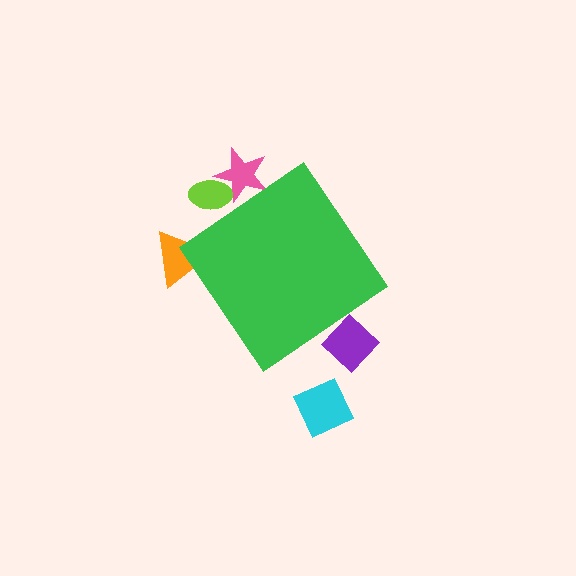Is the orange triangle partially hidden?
Yes, the orange triangle is partially hidden behind the green diamond.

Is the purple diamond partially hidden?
Yes, the purple diamond is partially hidden behind the green diamond.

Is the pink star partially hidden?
Yes, the pink star is partially hidden behind the green diamond.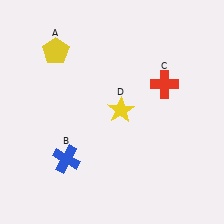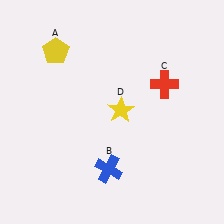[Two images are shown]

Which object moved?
The blue cross (B) moved right.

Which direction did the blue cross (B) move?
The blue cross (B) moved right.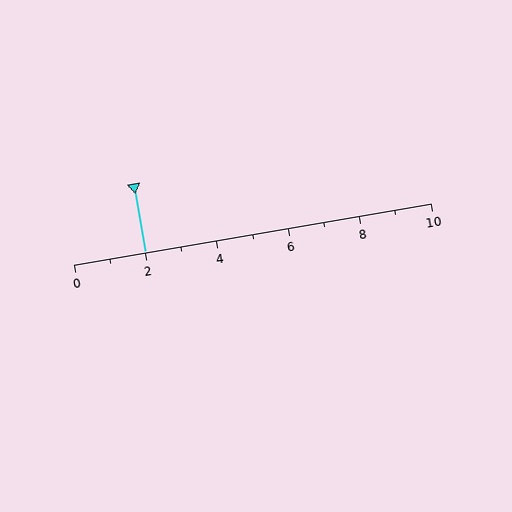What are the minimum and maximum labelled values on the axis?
The axis runs from 0 to 10.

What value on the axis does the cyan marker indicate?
The marker indicates approximately 2.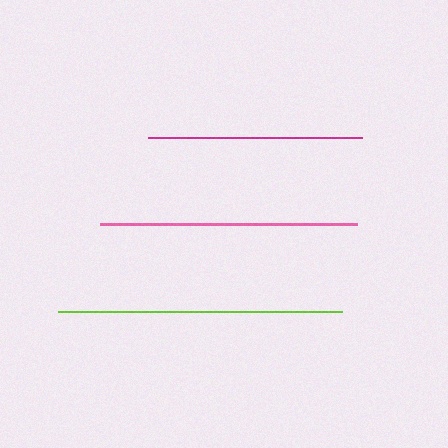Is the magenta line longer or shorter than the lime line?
The lime line is longer than the magenta line.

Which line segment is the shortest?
The magenta line is the shortest at approximately 215 pixels.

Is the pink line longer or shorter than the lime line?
The lime line is longer than the pink line.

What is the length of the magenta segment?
The magenta segment is approximately 215 pixels long.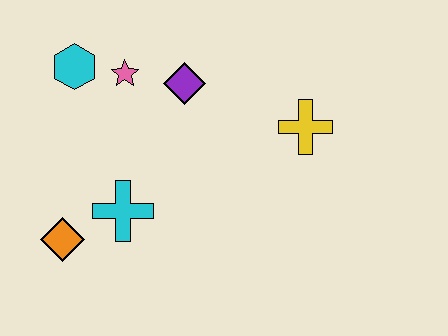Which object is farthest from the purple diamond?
The orange diamond is farthest from the purple diamond.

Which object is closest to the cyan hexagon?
The pink star is closest to the cyan hexagon.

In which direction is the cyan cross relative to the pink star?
The cyan cross is below the pink star.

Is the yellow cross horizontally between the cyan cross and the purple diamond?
No